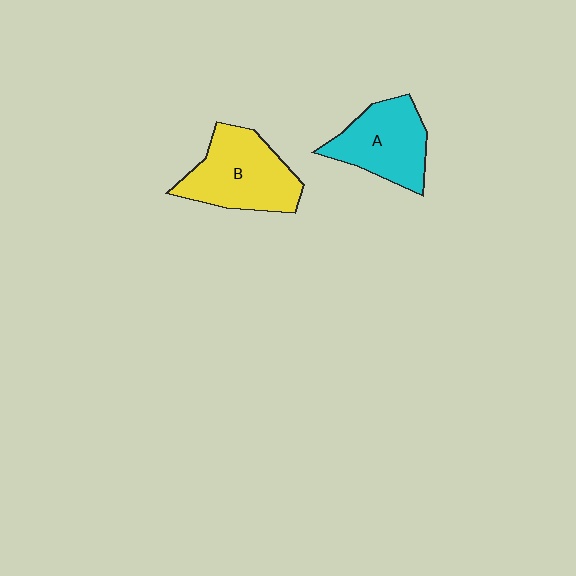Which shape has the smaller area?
Shape A (cyan).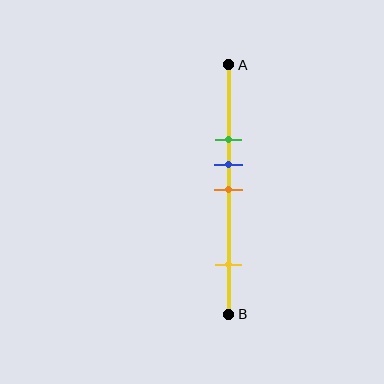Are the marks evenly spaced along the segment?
No, the marks are not evenly spaced.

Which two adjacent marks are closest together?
The blue and orange marks are the closest adjacent pair.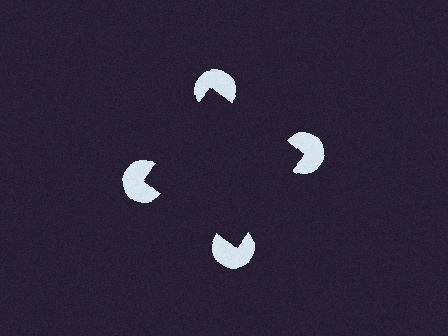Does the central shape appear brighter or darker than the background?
It typically appears slightly darker than the background, even though no actual brightness change is drawn.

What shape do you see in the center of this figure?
An illusory square — its edges are inferred from the aligned wedge cuts in the pac-man discs, not physically drawn.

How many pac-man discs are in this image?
There are 4 — one at each vertex of the illusory square.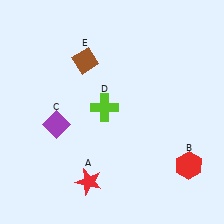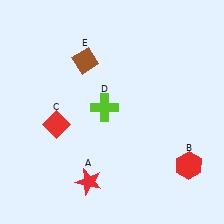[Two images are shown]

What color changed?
The diamond (C) changed from purple in Image 1 to red in Image 2.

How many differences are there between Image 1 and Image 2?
There is 1 difference between the two images.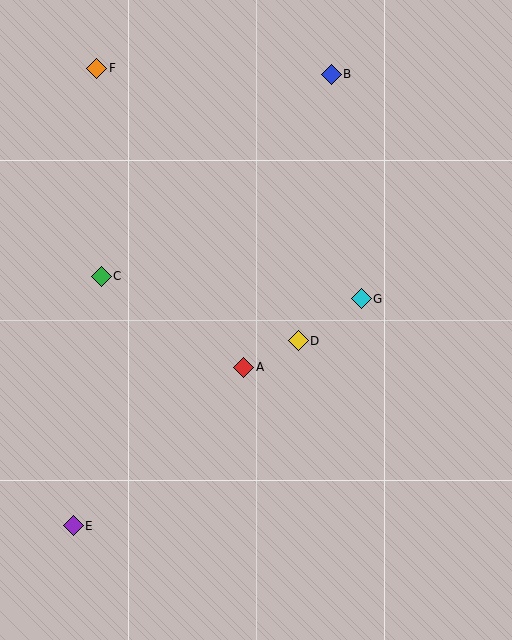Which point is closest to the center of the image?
Point D at (298, 341) is closest to the center.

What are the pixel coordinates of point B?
Point B is at (331, 74).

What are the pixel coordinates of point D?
Point D is at (298, 341).